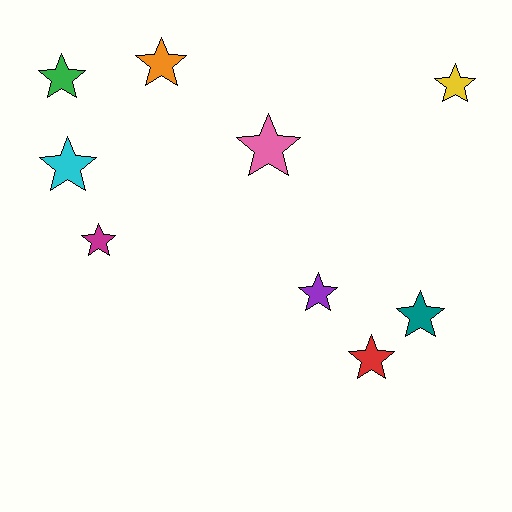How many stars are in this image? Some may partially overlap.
There are 9 stars.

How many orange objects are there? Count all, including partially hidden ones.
There is 1 orange object.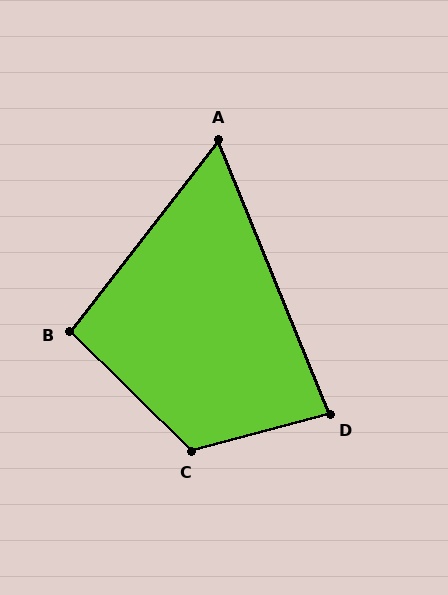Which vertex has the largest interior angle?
C, at approximately 120 degrees.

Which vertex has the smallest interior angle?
A, at approximately 60 degrees.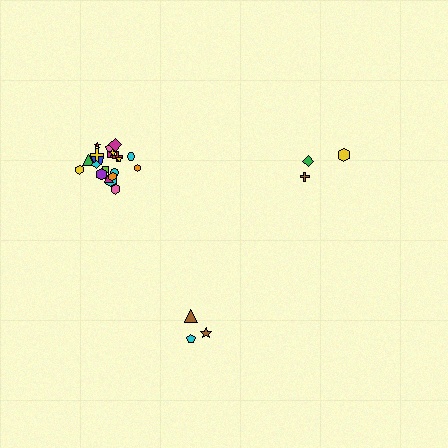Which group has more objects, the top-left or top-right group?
The top-left group.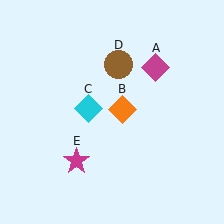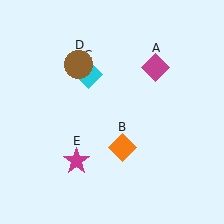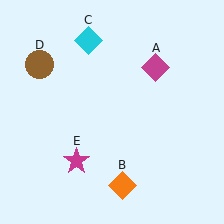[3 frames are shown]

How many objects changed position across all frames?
3 objects changed position: orange diamond (object B), cyan diamond (object C), brown circle (object D).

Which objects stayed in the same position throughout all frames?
Magenta diamond (object A) and magenta star (object E) remained stationary.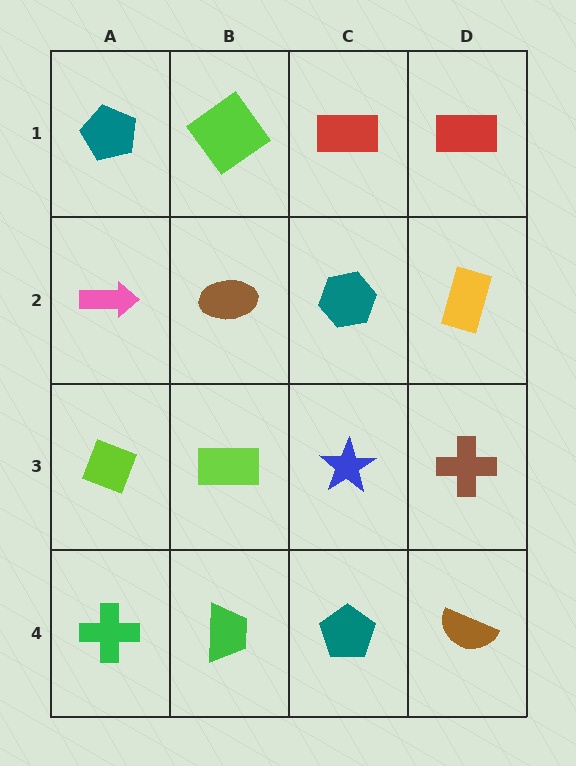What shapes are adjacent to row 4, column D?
A brown cross (row 3, column D), a teal pentagon (row 4, column C).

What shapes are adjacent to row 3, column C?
A teal hexagon (row 2, column C), a teal pentagon (row 4, column C), a lime rectangle (row 3, column B), a brown cross (row 3, column D).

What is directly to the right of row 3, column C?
A brown cross.